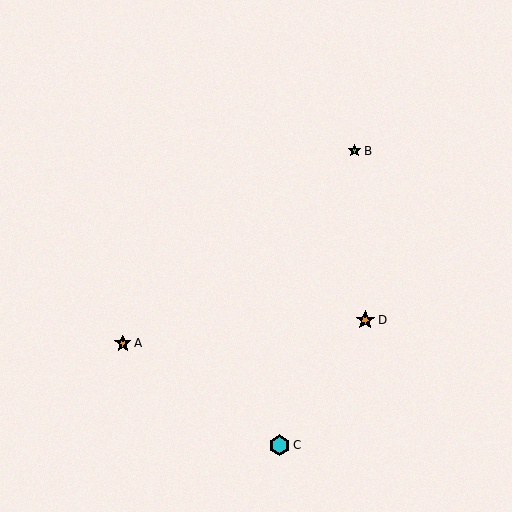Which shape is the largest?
The cyan hexagon (labeled C) is the largest.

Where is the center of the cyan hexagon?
The center of the cyan hexagon is at (280, 445).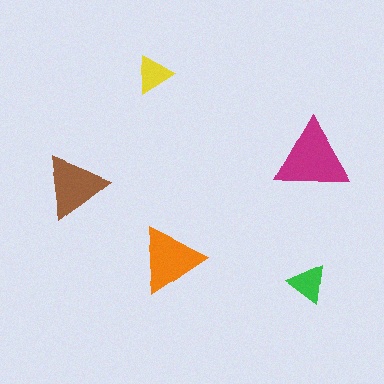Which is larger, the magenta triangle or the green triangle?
The magenta one.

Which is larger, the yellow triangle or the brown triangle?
The brown one.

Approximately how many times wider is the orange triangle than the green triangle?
About 1.5 times wider.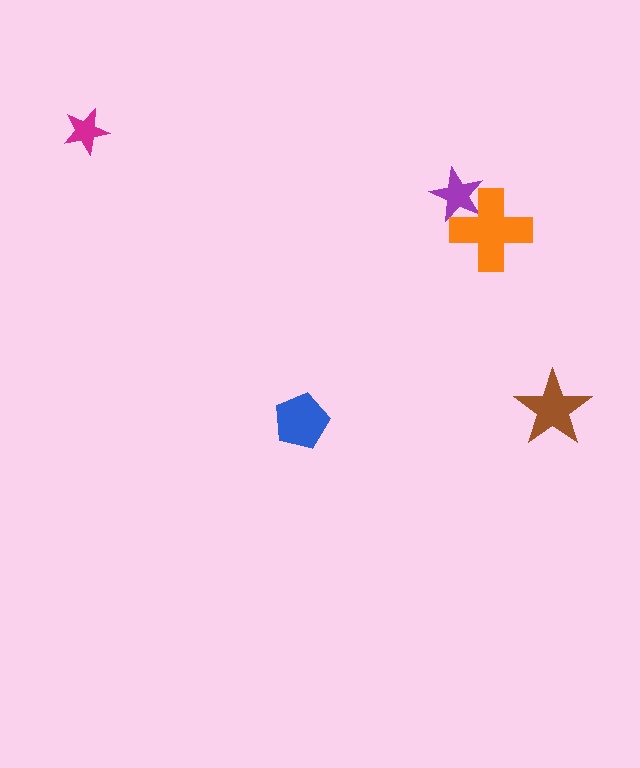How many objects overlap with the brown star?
0 objects overlap with the brown star.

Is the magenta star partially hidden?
No, no other shape covers it.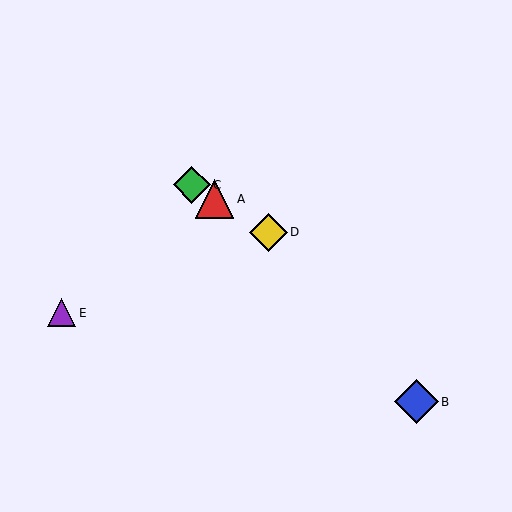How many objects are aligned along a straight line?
3 objects (A, C, D) are aligned along a straight line.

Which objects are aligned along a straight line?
Objects A, C, D are aligned along a straight line.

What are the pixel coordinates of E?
Object E is at (62, 313).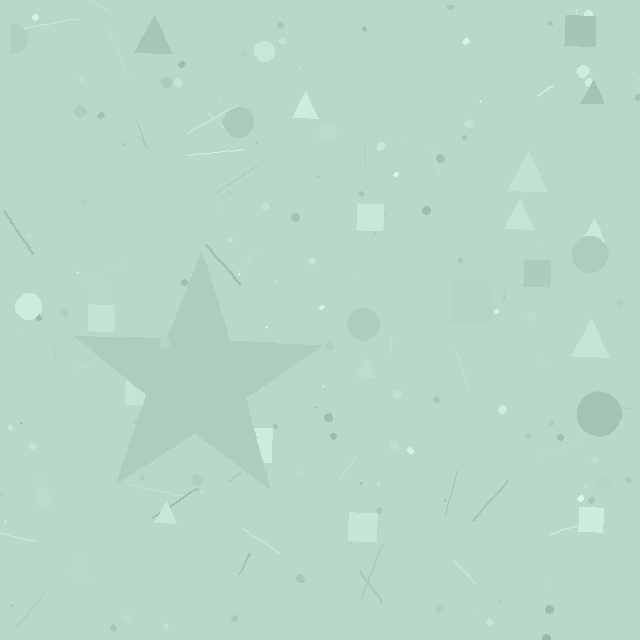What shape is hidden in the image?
A star is hidden in the image.